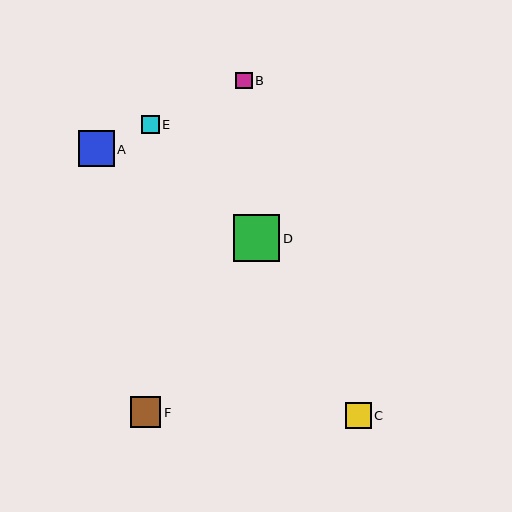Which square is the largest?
Square D is the largest with a size of approximately 47 pixels.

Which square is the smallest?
Square B is the smallest with a size of approximately 17 pixels.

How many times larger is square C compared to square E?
Square C is approximately 1.4 times the size of square E.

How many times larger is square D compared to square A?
Square D is approximately 1.3 times the size of square A.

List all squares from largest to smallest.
From largest to smallest: D, A, F, C, E, B.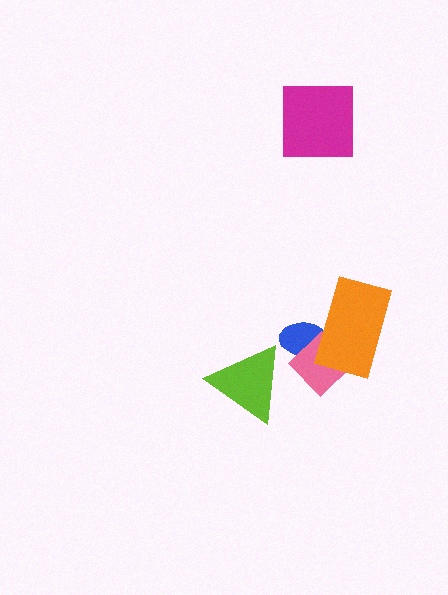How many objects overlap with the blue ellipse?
2 objects overlap with the blue ellipse.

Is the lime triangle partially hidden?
No, no other shape covers it.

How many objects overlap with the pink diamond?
2 objects overlap with the pink diamond.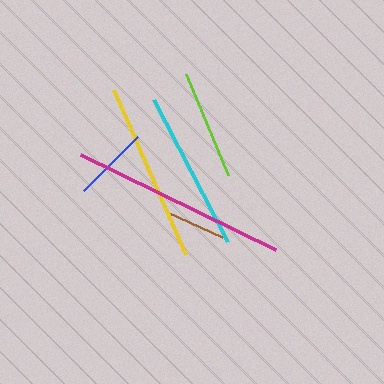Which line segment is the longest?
The magenta line is the longest at approximately 216 pixels.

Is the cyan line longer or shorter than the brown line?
The cyan line is longer than the brown line.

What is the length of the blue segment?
The blue segment is approximately 76 pixels long.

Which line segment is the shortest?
The brown line is the shortest at approximately 60 pixels.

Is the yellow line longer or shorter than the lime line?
The yellow line is longer than the lime line.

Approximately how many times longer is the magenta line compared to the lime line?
The magenta line is approximately 2.0 times the length of the lime line.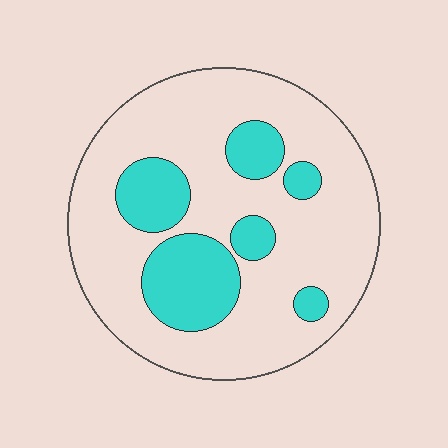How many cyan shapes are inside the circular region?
6.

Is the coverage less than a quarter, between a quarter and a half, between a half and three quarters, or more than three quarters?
Less than a quarter.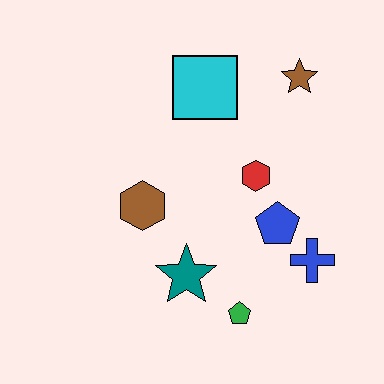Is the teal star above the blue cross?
No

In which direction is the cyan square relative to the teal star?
The cyan square is above the teal star.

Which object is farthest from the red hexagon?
The green pentagon is farthest from the red hexagon.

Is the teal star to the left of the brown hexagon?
No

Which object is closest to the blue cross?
The blue pentagon is closest to the blue cross.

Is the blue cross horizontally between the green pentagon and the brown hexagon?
No